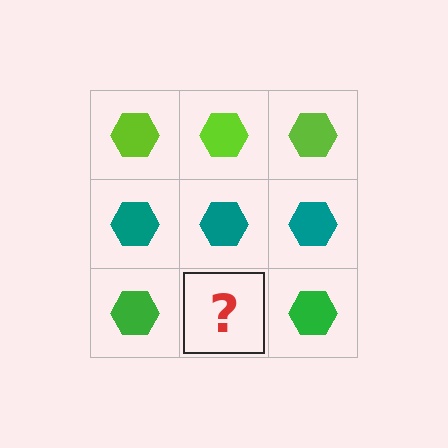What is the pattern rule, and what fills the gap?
The rule is that each row has a consistent color. The gap should be filled with a green hexagon.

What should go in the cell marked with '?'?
The missing cell should contain a green hexagon.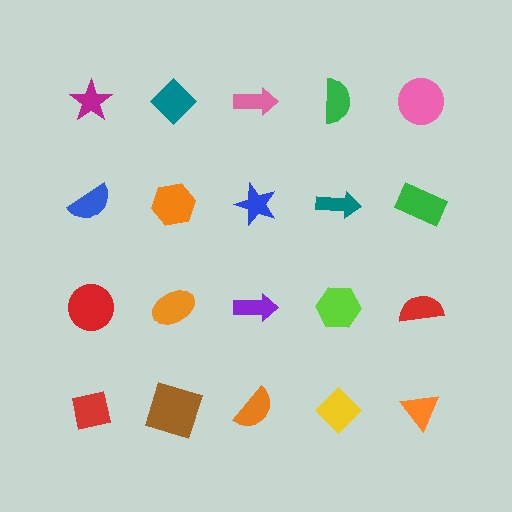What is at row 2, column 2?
An orange hexagon.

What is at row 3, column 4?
A lime hexagon.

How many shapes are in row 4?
5 shapes.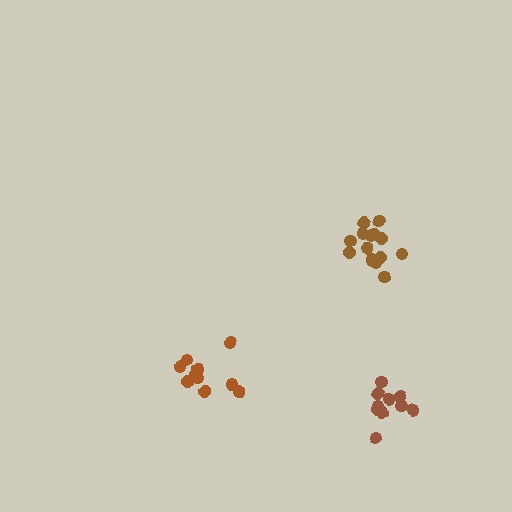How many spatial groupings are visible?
There are 3 spatial groupings.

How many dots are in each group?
Group 1: 11 dots, Group 2: 10 dots, Group 3: 15 dots (36 total).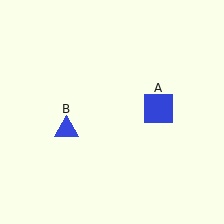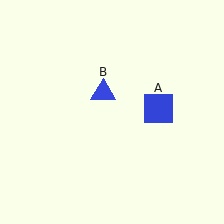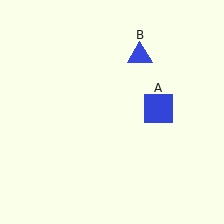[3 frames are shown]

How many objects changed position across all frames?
1 object changed position: blue triangle (object B).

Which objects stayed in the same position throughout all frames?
Blue square (object A) remained stationary.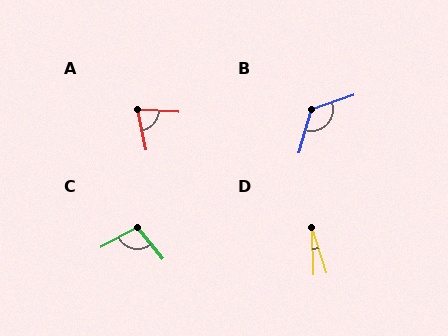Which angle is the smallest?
D, at approximately 17 degrees.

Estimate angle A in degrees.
Approximately 74 degrees.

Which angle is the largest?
B, at approximately 125 degrees.